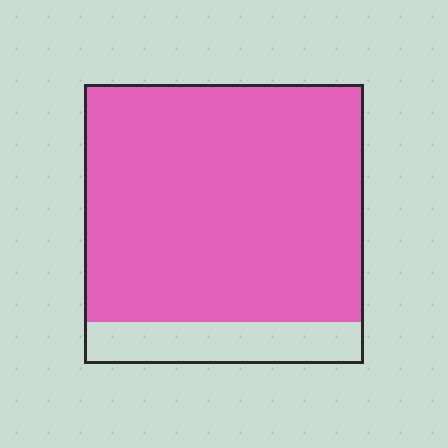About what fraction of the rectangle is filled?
About five sixths (5/6).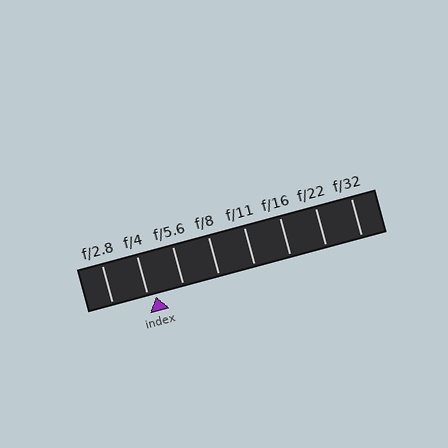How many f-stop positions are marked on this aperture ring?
There are 8 f-stop positions marked.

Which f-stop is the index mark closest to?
The index mark is closest to f/4.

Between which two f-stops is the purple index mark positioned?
The index mark is between f/4 and f/5.6.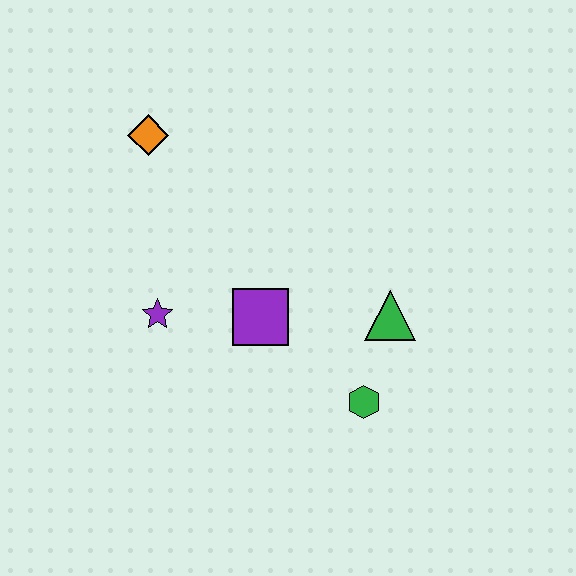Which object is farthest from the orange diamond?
The green hexagon is farthest from the orange diamond.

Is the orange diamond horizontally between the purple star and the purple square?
No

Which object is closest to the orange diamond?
The purple star is closest to the orange diamond.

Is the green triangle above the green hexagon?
Yes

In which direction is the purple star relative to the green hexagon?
The purple star is to the left of the green hexagon.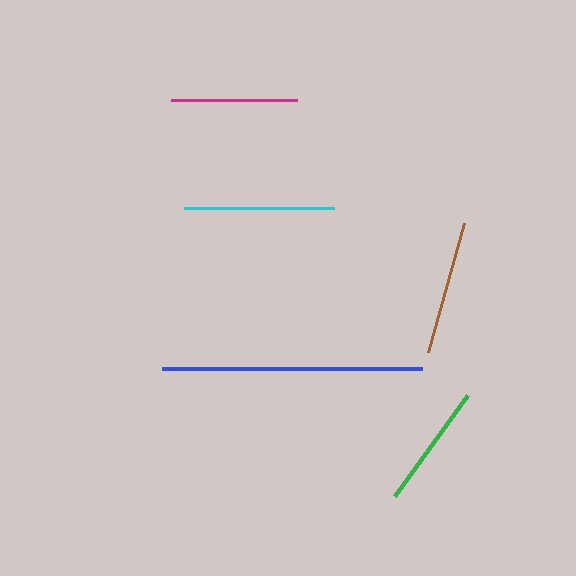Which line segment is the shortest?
The green line is the shortest at approximately 125 pixels.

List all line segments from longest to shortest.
From longest to shortest: blue, cyan, brown, magenta, green.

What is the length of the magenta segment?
The magenta segment is approximately 126 pixels long.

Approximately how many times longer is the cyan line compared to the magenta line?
The cyan line is approximately 1.2 times the length of the magenta line.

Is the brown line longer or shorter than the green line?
The brown line is longer than the green line.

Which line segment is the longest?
The blue line is the longest at approximately 260 pixels.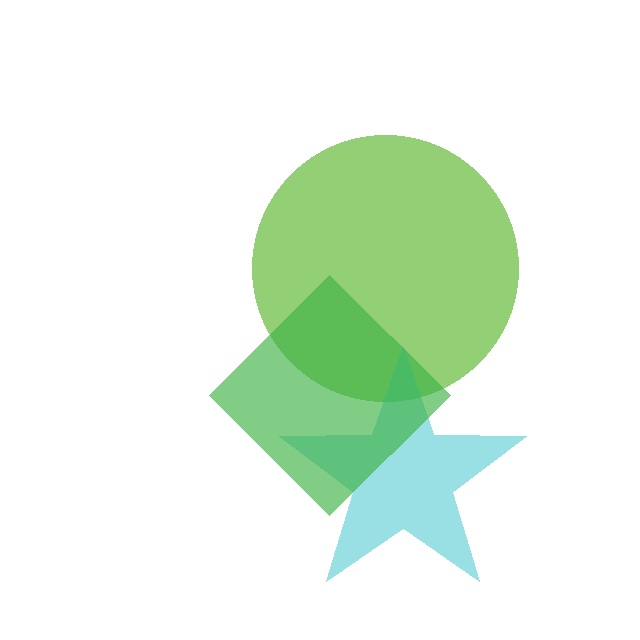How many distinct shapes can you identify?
There are 3 distinct shapes: a lime circle, a cyan star, a green diamond.